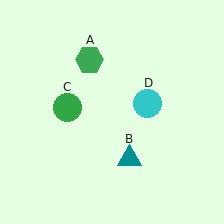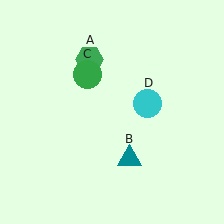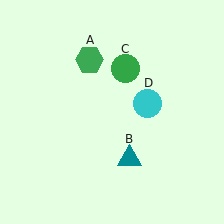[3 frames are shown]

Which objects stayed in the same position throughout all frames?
Green hexagon (object A) and teal triangle (object B) and cyan circle (object D) remained stationary.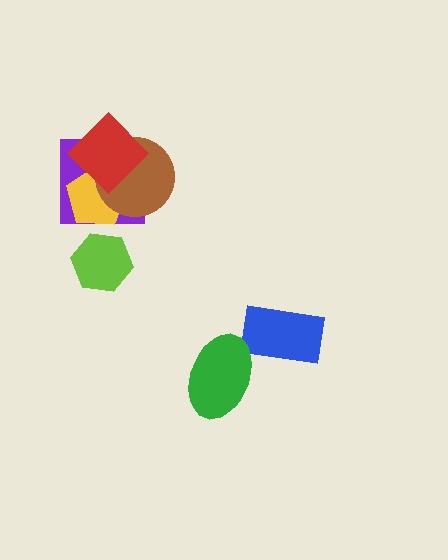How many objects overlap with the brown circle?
3 objects overlap with the brown circle.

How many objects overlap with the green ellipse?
0 objects overlap with the green ellipse.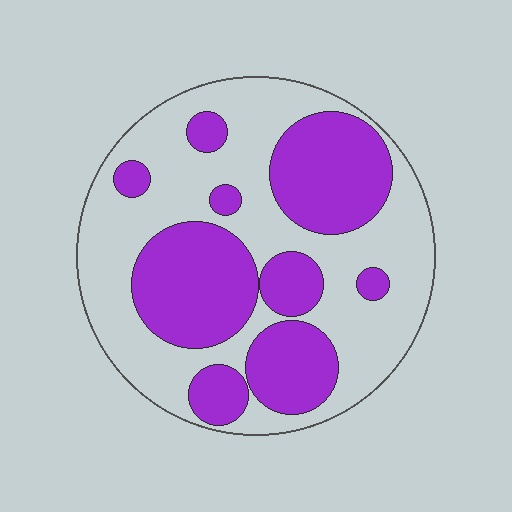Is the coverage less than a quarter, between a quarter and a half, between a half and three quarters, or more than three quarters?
Between a quarter and a half.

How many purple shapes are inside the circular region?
9.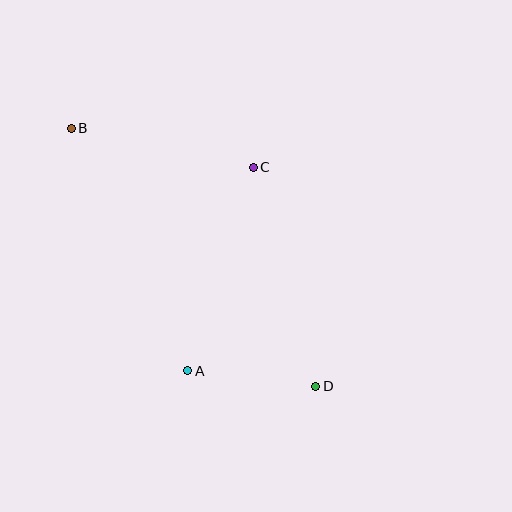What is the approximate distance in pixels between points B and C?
The distance between B and C is approximately 186 pixels.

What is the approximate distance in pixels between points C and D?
The distance between C and D is approximately 228 pixels.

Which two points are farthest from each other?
Points B and D are farthest from each other.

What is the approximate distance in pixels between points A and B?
The distance between A and B is approximately 269 pixels.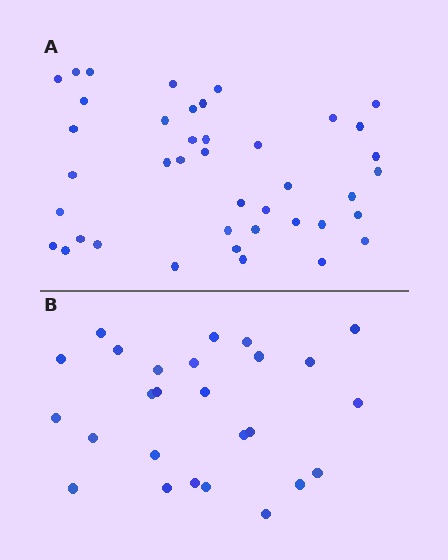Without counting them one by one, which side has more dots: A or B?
Region A (the top region) has more dots.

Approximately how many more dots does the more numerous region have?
Region A has approximately 15 more dots than region B.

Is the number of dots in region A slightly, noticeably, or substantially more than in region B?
Region A has substantially more. The ratio is roughly 1.6 to 1.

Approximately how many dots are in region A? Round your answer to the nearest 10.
About 40 dots. (The exact count is 41, which rounds to 40.)